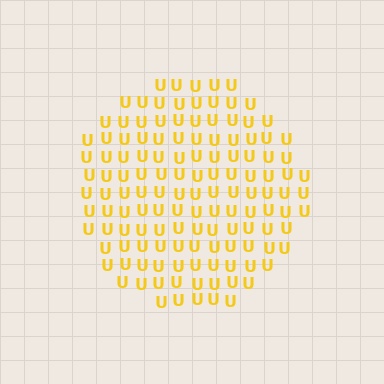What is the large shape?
The large shape is a circle.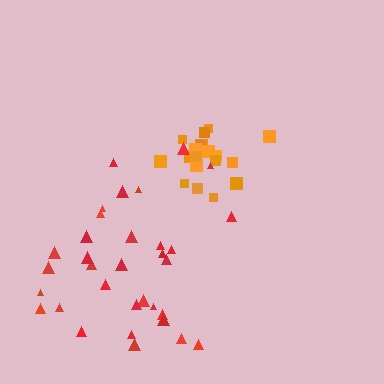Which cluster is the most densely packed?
Orange.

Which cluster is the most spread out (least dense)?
Red.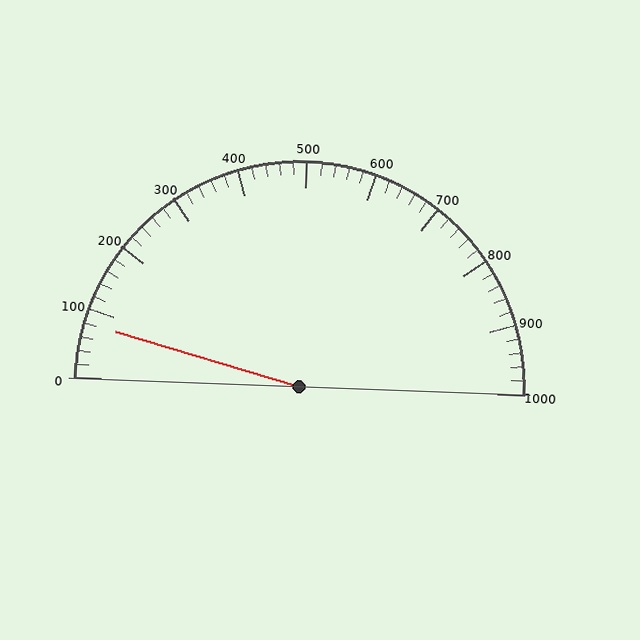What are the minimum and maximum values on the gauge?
The gauge ranges from 0 to 1000.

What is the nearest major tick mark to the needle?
The nearest major tick mark is 100.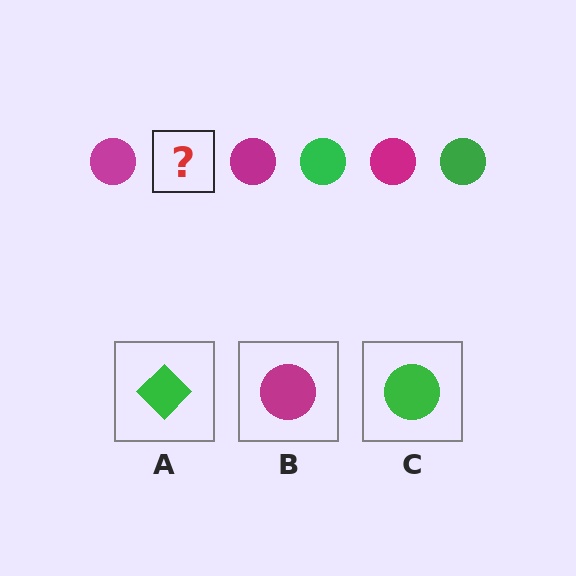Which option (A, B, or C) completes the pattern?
C.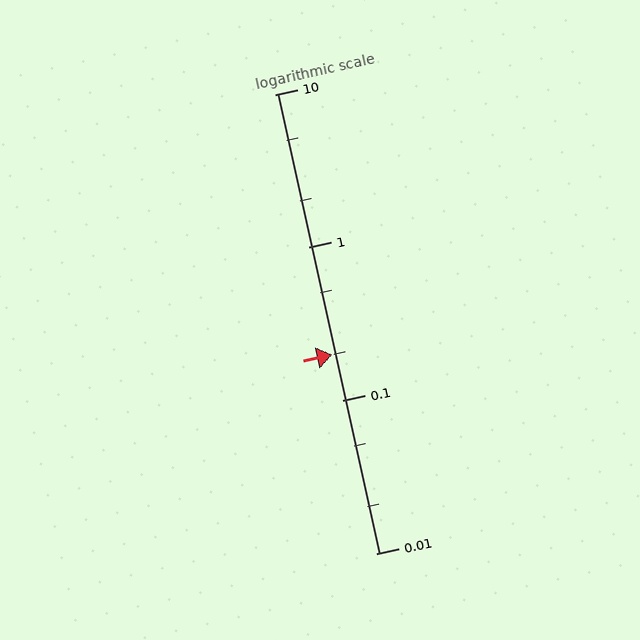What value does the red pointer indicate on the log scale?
The pointer indicates approximately 0.2.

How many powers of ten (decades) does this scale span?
The scale spans 3 decades, from 0.01 to 10.